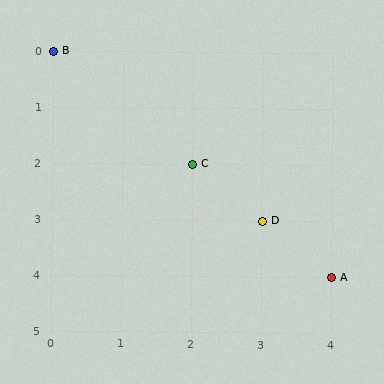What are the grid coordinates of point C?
Point C is at grid coordinates (2, 2).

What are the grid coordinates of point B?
Point B is at grid coordinates (0, 0).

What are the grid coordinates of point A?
Point A is at grid coordinates (4, 4).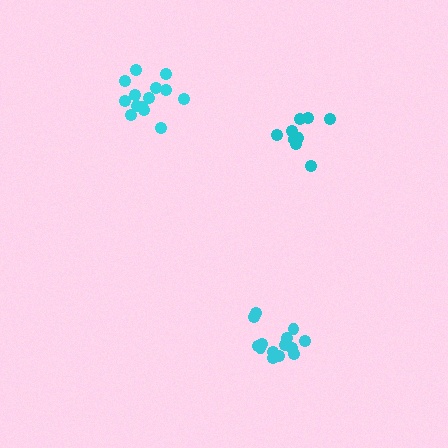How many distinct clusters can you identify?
There are 3 distinct clusters.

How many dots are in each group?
Group 1: 14 dots, Group 2: 14 dots, Group 3: 9 dots (37 total).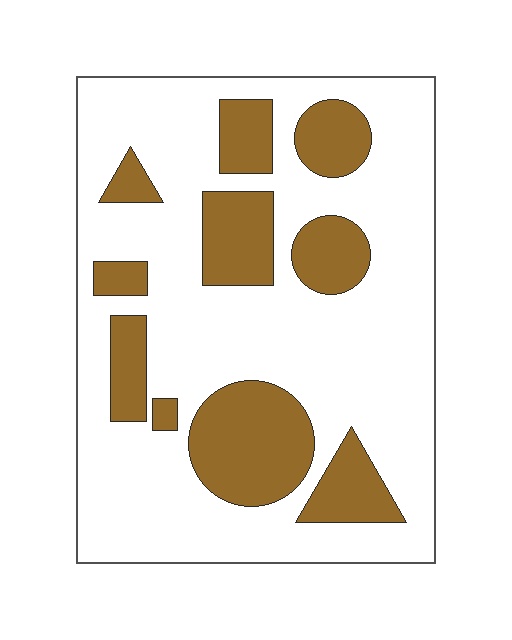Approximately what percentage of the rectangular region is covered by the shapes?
Approximately 25%.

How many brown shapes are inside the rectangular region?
10.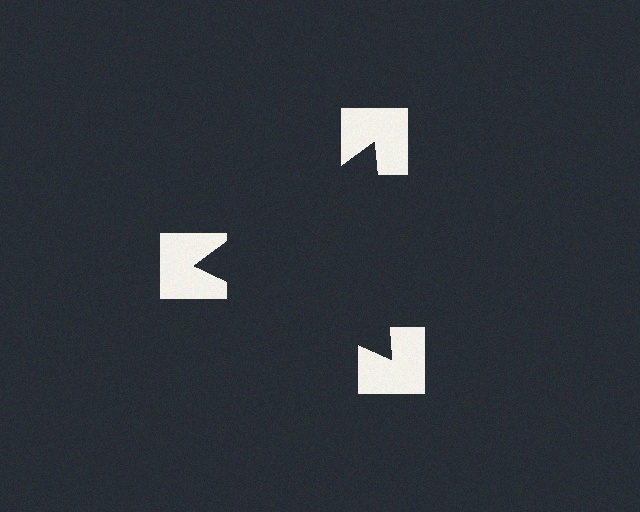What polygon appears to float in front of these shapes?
An illusory triangle — its edges are inferred from the aligned wedge cuts in the notched squares, not physically drawn.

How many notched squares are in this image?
There are 3 — one at each vertex of the illusory triangle.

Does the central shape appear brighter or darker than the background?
It typically appears slightly darker than the background, even though no actual brightness change is drawn.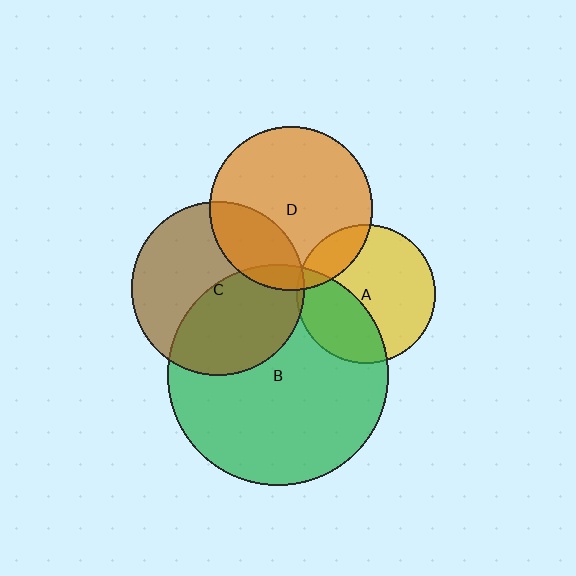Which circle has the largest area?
Circle B (green).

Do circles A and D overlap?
Yes.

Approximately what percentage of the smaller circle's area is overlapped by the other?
Approximately 15%.